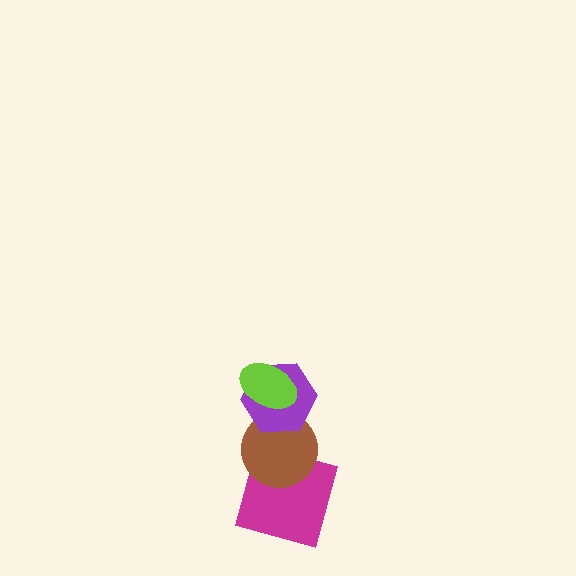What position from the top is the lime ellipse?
The lime ellipse is 1st from the top.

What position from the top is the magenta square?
The magenta square is 4th from the top.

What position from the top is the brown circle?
The brown circle is 3rd from the top.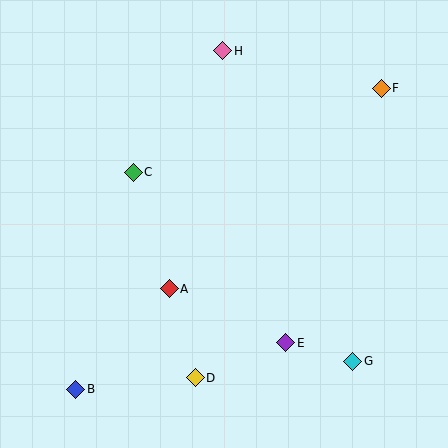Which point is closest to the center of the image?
Point A at (169, 289) is closest to the center.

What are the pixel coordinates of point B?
Point B is at (76, 389).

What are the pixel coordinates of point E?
Point E is at (286, 343).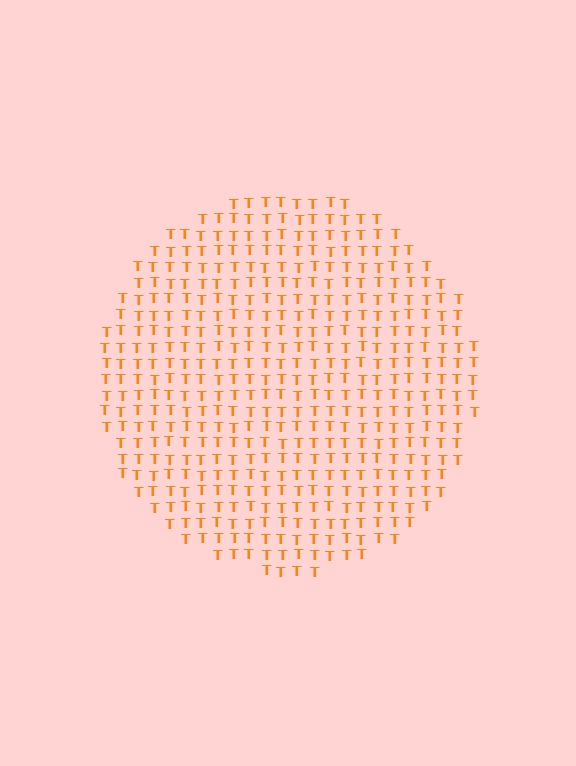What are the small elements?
The small elements are letter T's.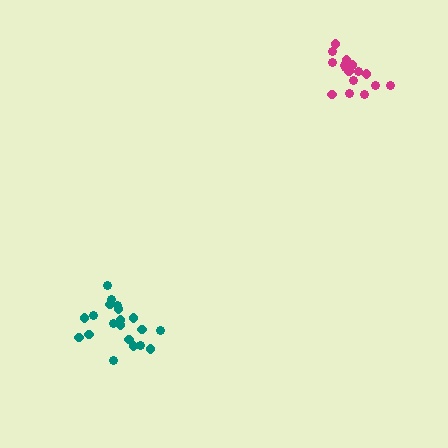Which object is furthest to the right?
The magenta cluster is rightmost.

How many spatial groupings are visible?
There are 2 spatial groupings.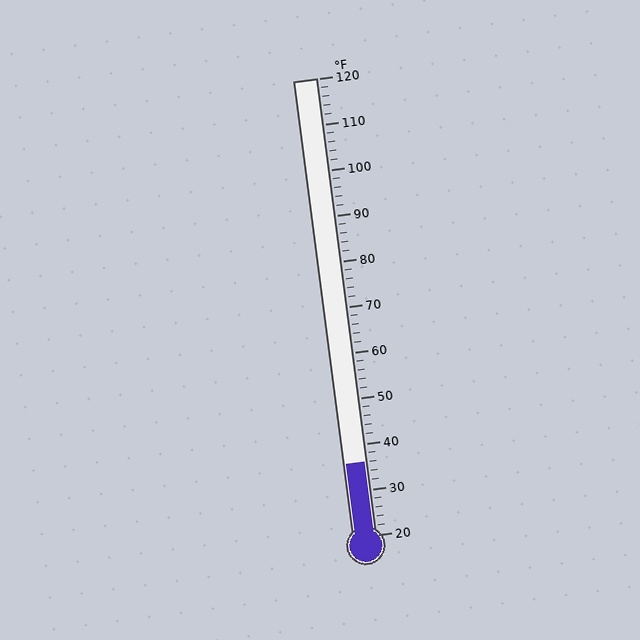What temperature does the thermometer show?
The thermometer shows approximately 36°F.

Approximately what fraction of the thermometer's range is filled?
The thermometer is filled to approximately 15% of its range.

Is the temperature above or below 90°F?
The temperature is below 90°F.